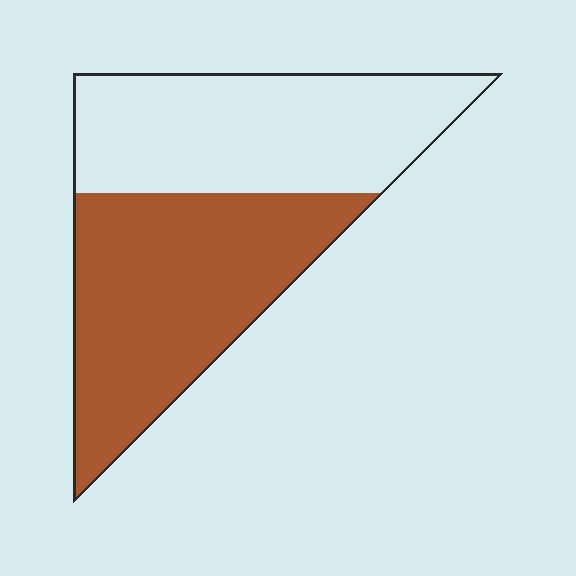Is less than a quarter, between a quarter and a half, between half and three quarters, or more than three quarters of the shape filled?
Between half and three quarters.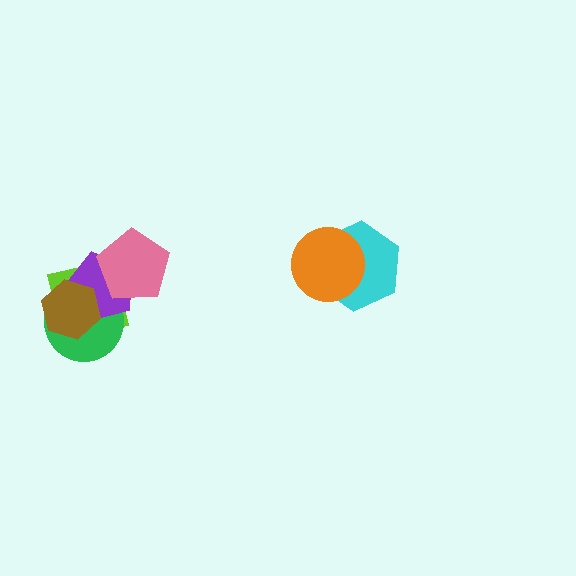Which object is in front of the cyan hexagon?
The orange circle is in front of the cyan hexagon.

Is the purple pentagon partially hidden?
Yes, it is partially covered by another shape.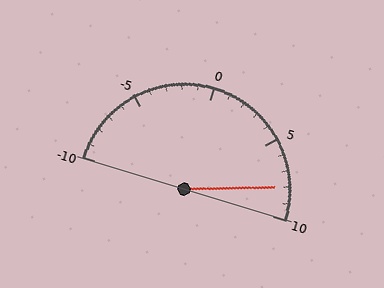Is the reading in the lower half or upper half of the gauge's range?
The reading is in the upper half of the range (-10 to 10).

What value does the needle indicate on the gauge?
The needle indicates approximately 8.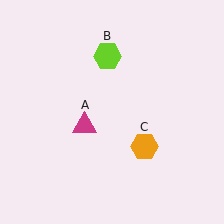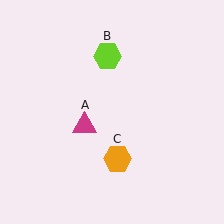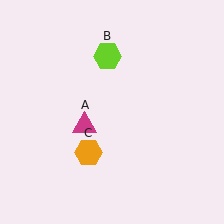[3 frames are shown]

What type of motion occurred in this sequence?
The orange hexagon (object C) rotated clockwise around the center of the scene.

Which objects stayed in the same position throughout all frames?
Magenta triangle (object A) and lime hexagon (object B) remained stationary.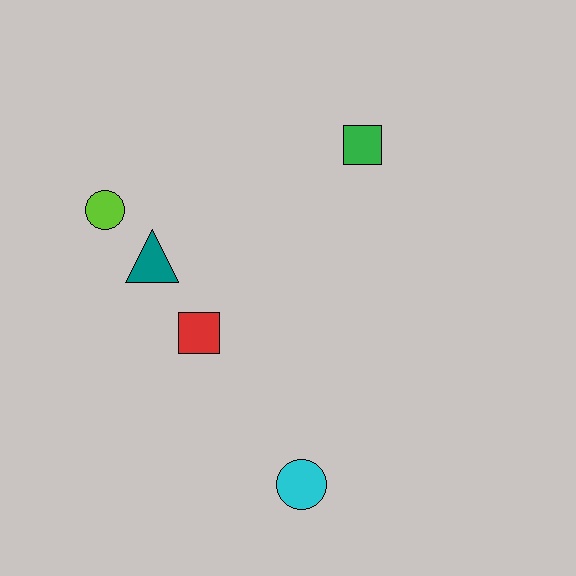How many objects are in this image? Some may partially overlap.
There are 5 objects.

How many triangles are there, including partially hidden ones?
There is 1 triangle.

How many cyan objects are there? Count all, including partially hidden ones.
There is 1 cyan object.